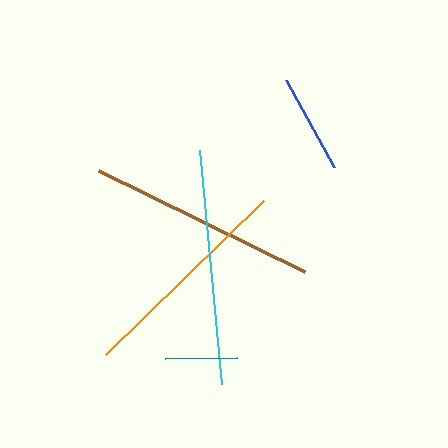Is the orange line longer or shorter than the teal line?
The orange line is longer than the teal line.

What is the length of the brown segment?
The brown segment is approximately 230 pixels long.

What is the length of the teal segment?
The teal segment is approximately 72 pixels long.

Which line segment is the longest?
The cyan line is the longest at approximately 236 pixels.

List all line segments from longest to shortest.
From longest to shortest: cyan, brown, orange, blue, teal.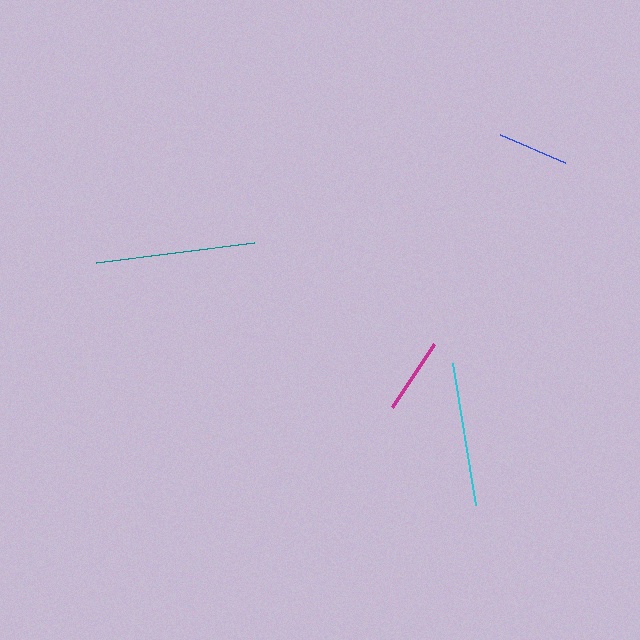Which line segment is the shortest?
The blue line is the shortest at approximately 70 pixels.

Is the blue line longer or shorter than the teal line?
The teal line is longer than the blue line.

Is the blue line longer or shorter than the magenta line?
The magenta line is longer than the blue line.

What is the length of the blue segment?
The blue segment is approximately 70 pixels long.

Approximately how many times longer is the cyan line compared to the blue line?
The cyan line is approximately 2.1 times the length of the blue line.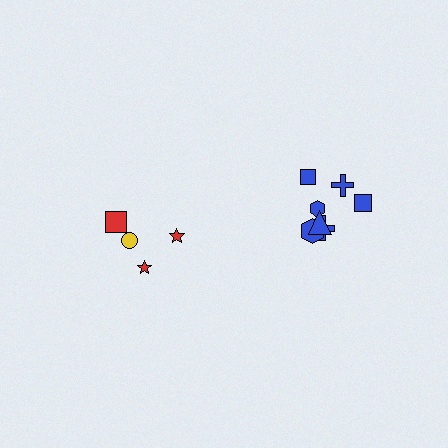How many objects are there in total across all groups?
There are 11 objects.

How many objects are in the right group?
There are 7 objects.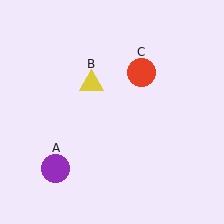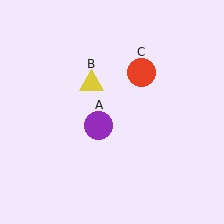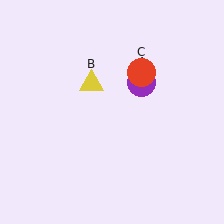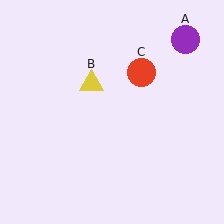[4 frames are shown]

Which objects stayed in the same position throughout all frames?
Yellow triangle (object B) and red circle (object C) remained stationary.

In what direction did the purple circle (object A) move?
The purple circle (object A) moved up and to the right.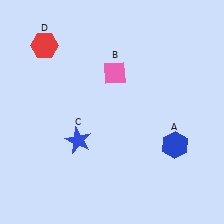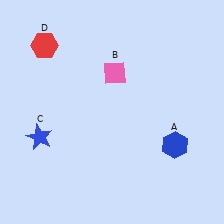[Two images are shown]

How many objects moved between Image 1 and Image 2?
1 object moved between the two images.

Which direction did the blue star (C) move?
The blue star (C) moved left.